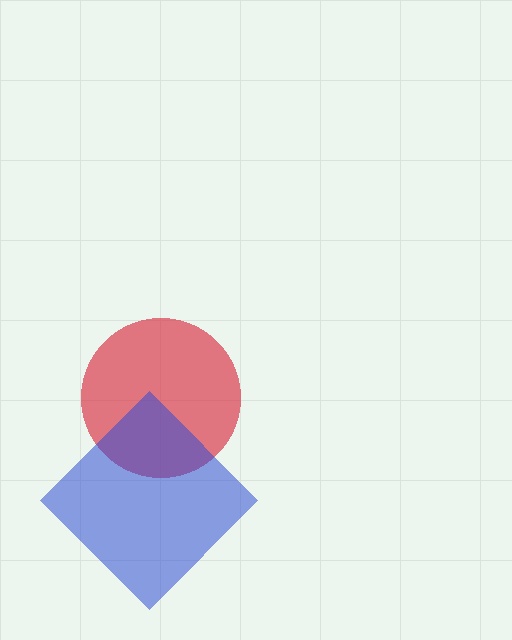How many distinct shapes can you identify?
There are 2 distinct shapes: a red circle, a blue diamond.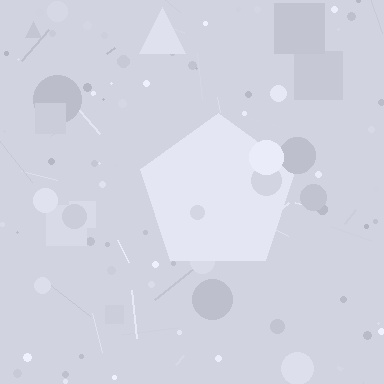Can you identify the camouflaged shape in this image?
The camouflaged shape is a pentagon.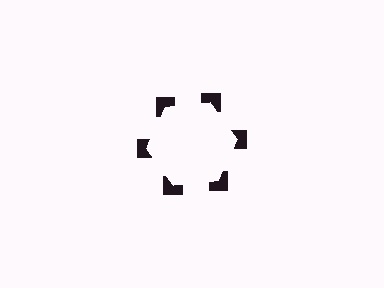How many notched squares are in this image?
There are 6 — one at each vertex of the illusory hexagon.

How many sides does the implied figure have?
6 sides.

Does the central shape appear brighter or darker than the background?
It typically appears slightly brighter than the background, even though no actual brightness change is drawn.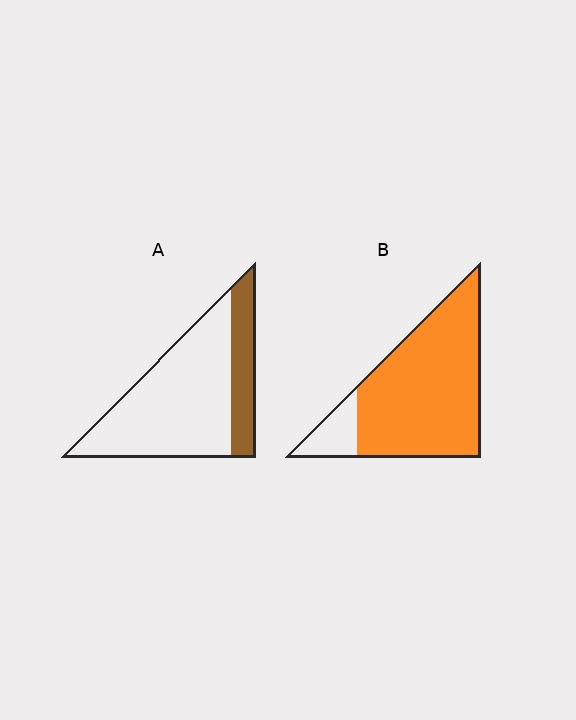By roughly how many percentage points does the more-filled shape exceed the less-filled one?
By roughly 60 percentage points (B over A).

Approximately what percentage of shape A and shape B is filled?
A is approximately 25% and B is approximately 85%.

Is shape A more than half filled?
No.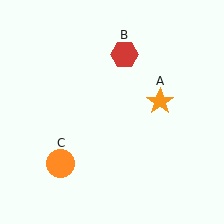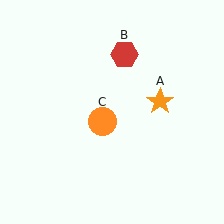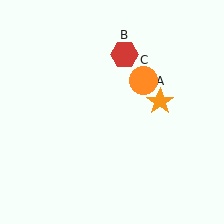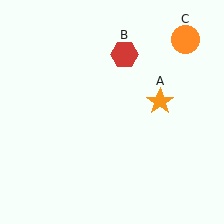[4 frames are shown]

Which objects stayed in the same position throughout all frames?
Orange star (object A) and red hexagon (object B) remained stationary.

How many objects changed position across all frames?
1 object changed position: orange circle (object C).